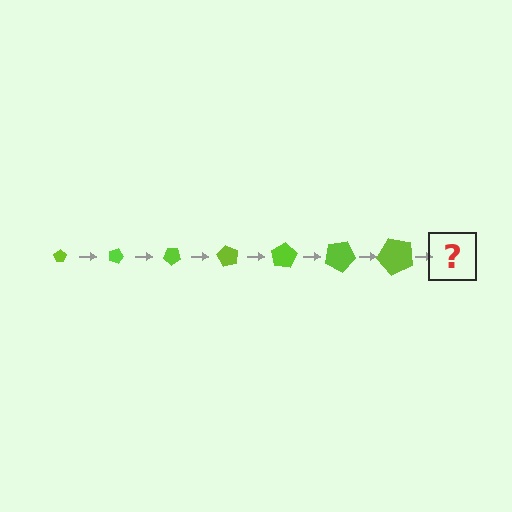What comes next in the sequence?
The next element should be a pentagon, larger than the previous one and rotated 140 degrees from the start.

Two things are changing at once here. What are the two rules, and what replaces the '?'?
The two rules are that the pentagon grows larger each step and it rotates 20 degrees each step. The '?' should be a pentagon, larger than the previous one and rotated 140 degrees from the start.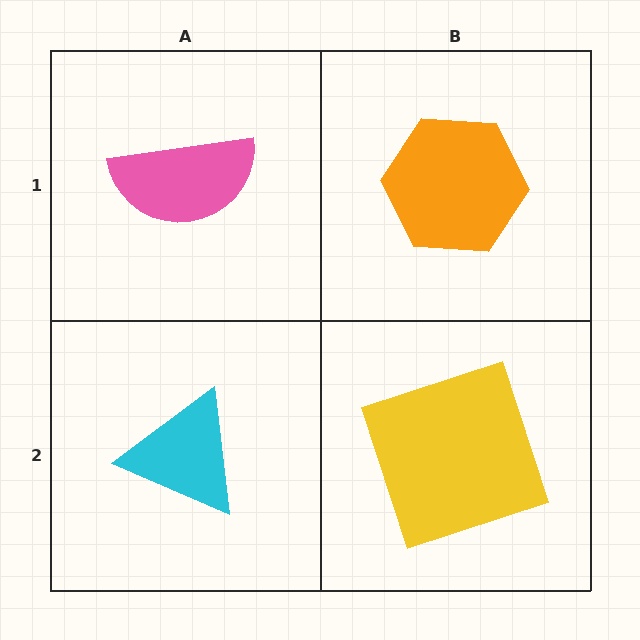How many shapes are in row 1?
2 shapes.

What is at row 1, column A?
A pink semicircle.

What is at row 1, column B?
An orange hexagon.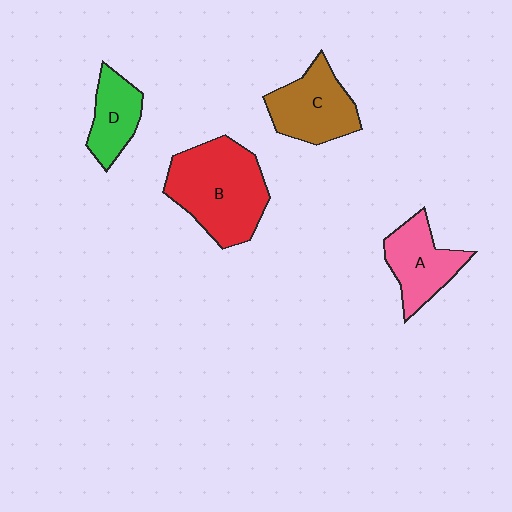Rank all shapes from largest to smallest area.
From largest to smallest: B (red), C (brown), A (pink), D (green).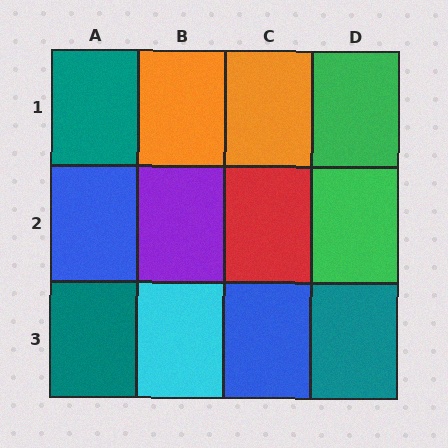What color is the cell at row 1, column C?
Orange.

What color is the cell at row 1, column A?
Teal.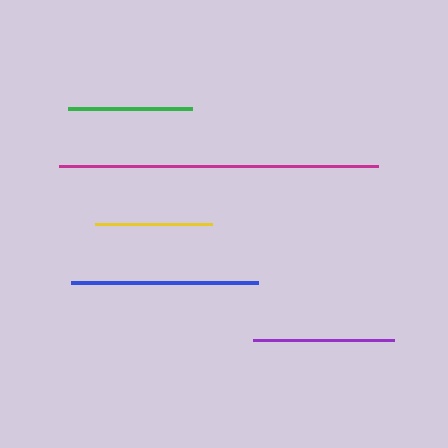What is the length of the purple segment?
The purple segment is approximately 141 pixels long.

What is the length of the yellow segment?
The yellow segment is approximately 117 pixels long.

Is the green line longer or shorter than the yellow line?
The green line is longer than the yellow line.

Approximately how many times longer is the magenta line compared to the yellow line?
The magenta line is approximately 2.7 times the length of the yellow line.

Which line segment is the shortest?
The yellow line is the shortest at approximately 117 pixels.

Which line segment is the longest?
The magenta line is the longest at approximately 319 pixels.